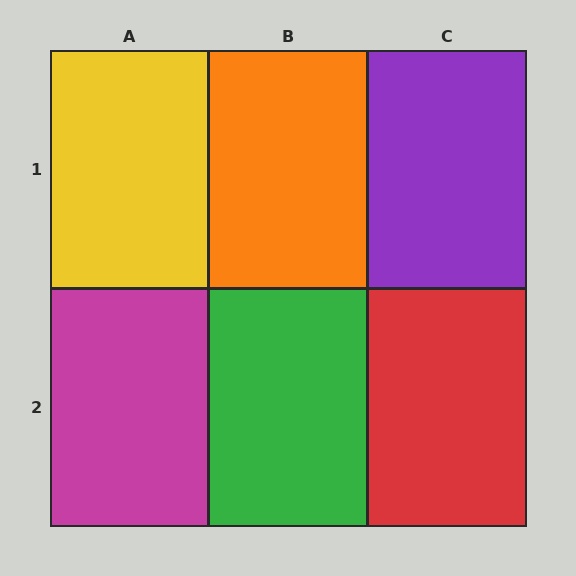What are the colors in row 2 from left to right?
Magenta, green, red.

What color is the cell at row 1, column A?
Yellow.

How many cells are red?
1 cell is red.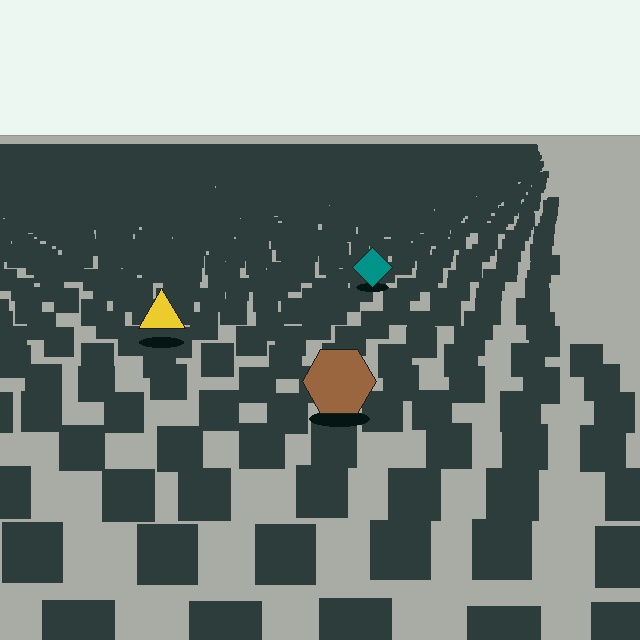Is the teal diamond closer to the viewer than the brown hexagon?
No. The brown hexagon is closer — you can tell from the texture gradient: the ground texture is coarser near it.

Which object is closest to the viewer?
The brown hexagon is closest. The texture marks near it are larger and more spread out.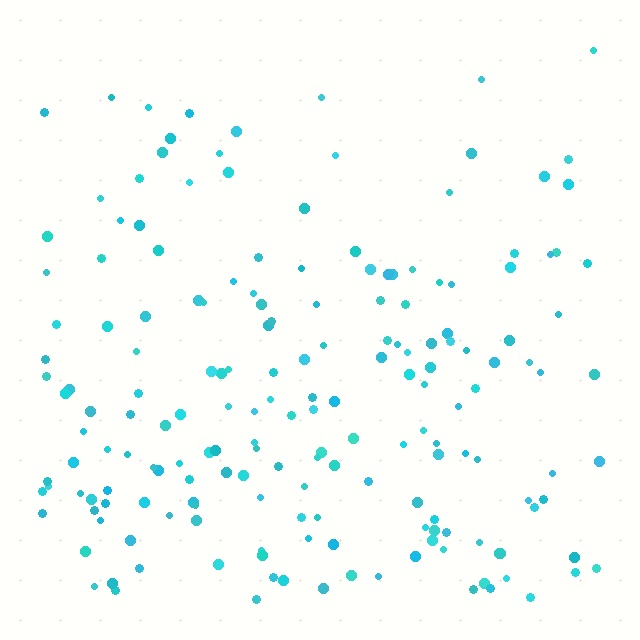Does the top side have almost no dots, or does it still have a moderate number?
Still a moderate number, just noticeably fewer than the bottom.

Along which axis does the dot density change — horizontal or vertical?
Vertical.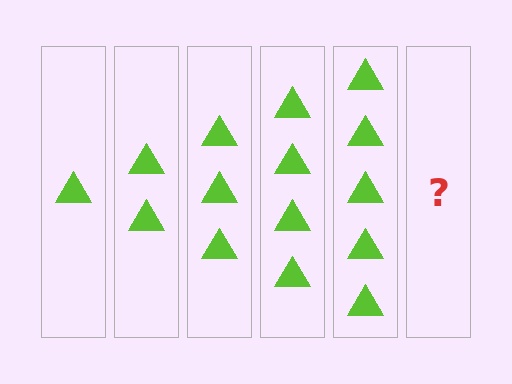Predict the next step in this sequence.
The next step is 6 triangles.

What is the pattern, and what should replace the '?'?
The pattern is that each step adds one more triangle. The '?' should be 6 triangles.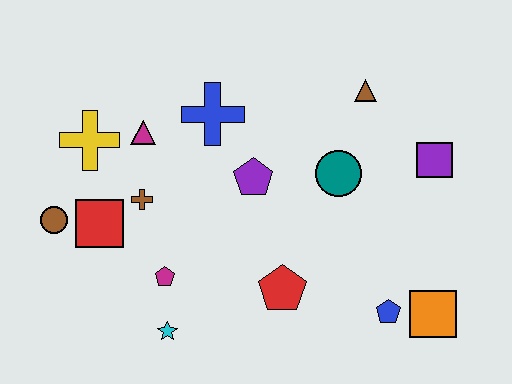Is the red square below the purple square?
Yes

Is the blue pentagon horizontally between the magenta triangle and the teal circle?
No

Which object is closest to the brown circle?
The red square is closest to the brown circle.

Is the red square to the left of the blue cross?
Yes